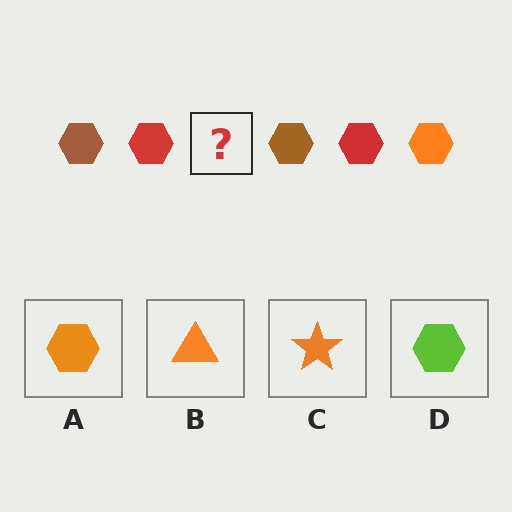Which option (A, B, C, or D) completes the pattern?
A.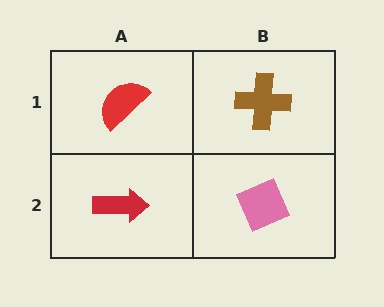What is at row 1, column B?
A brown cross.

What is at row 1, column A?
A red semicircle.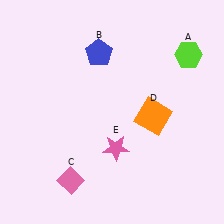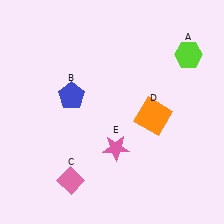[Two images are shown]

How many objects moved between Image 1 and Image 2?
1 object moved between the two images.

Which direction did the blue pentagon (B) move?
The blue pentagon (B) moved down.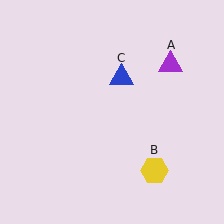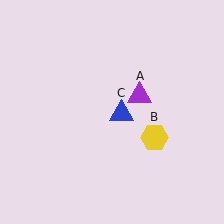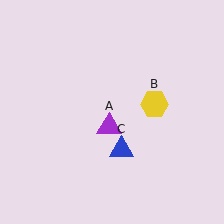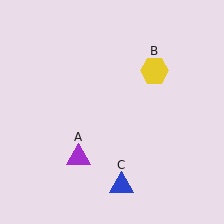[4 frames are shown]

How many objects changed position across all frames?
3 objects changed position: purple triangle (object A), yellow hexagon (object B), blue triangle (object C).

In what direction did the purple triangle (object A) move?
The purple triangle (object A) moved down and to the left.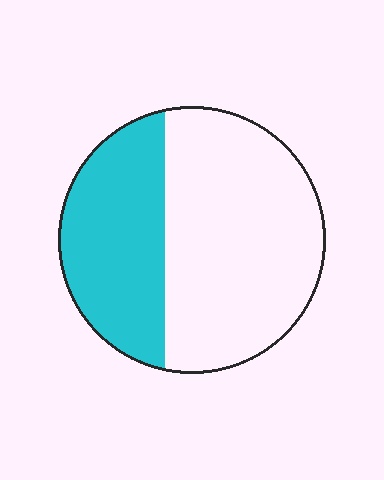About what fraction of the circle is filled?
About three eighths (3/8).